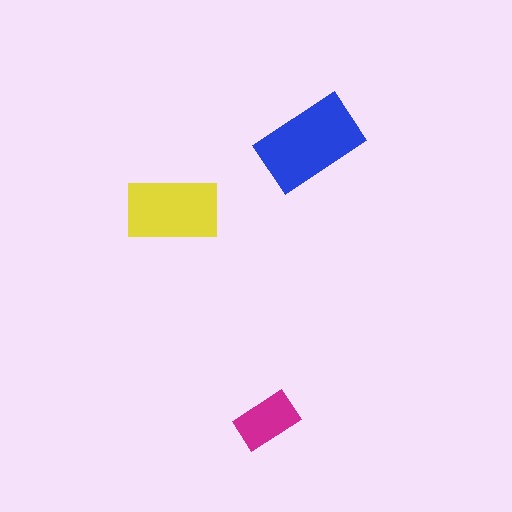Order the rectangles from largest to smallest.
the blue one, the yellow one, the magenta one.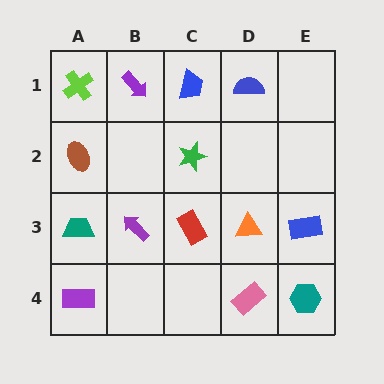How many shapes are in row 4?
3 shapes.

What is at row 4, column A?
A purple rectangle.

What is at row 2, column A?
A brown ellipse.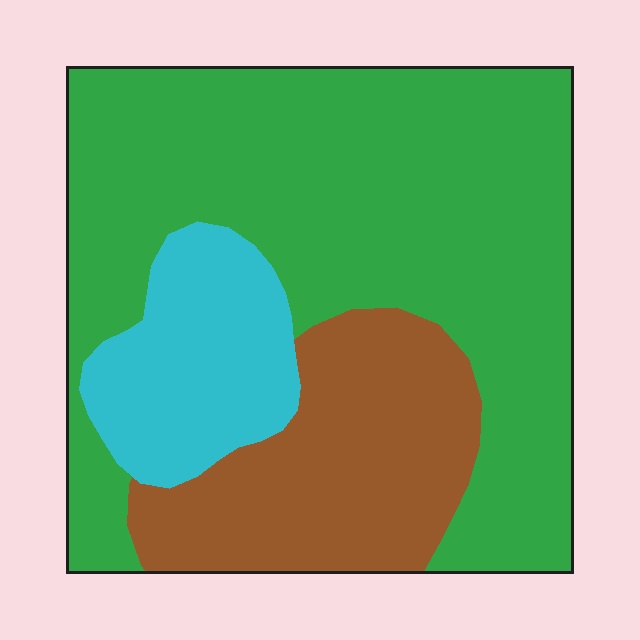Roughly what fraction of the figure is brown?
Brown takes up less than a quarter of the figure.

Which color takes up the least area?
Cyan, at roughly 15%.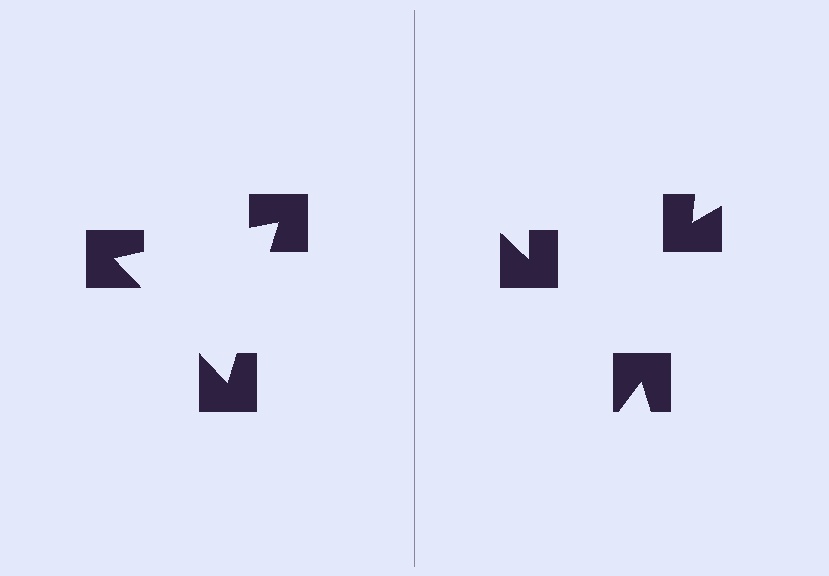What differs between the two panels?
The notched squares are positioned identically on both sides; only the wedge orientations differ. On the left they align to a triangle; on the right they are misaligned.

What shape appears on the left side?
An illusory triangle.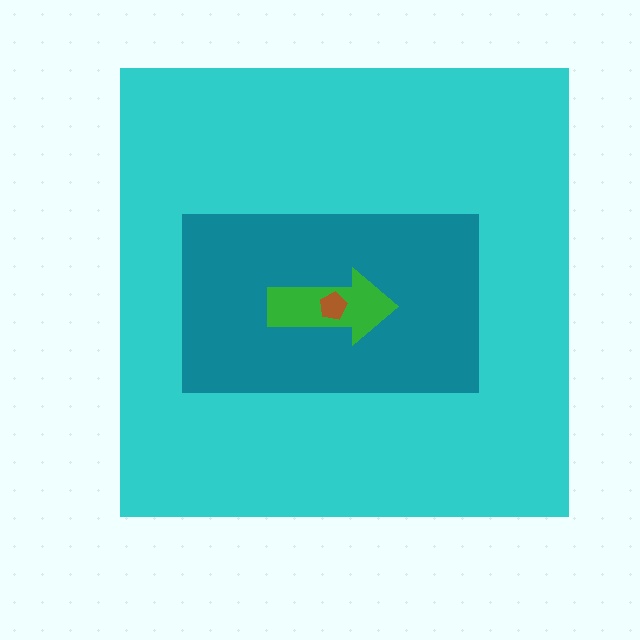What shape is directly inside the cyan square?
The teal rectangle.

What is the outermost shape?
The cyan square.